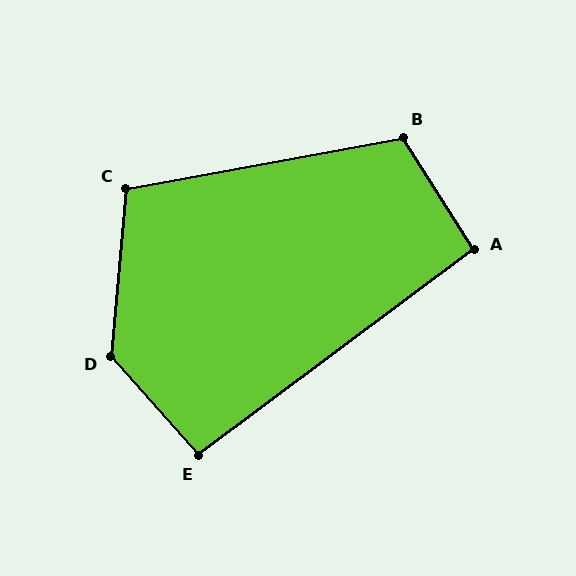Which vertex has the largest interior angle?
D, at approximately 133 degrees.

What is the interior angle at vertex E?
Approximately 95 degrees (approximately right).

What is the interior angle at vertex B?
Approximately 112 degrees (obtuse).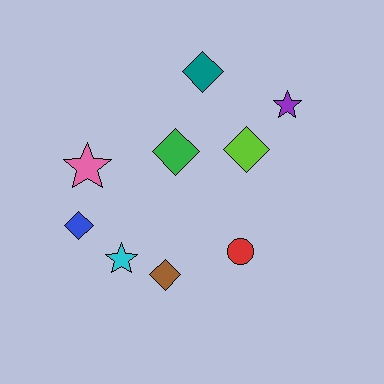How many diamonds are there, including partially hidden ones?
There are 5 diamonds.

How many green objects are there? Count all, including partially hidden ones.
There is 1 green object.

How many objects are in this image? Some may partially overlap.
There are 9 objects.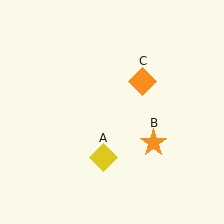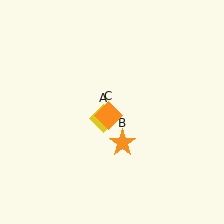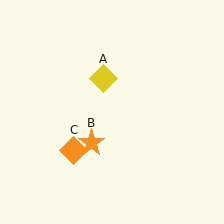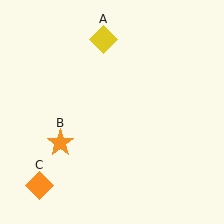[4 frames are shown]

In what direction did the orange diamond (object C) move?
The orange diamond (object C) moved down and to the left.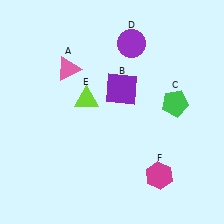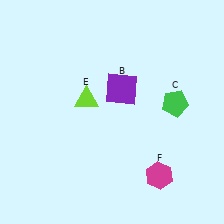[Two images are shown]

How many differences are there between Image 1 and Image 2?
There are 2 differences between the two images.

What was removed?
The pink triangle (A), the purple circle (D) were removed in Image 2.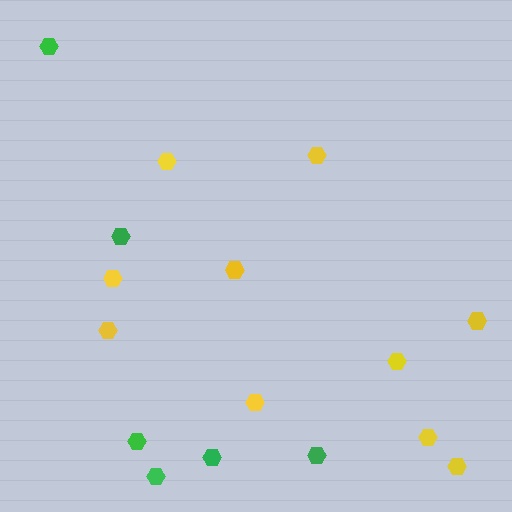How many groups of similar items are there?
There are 2 groups: one group of yellow hexagons (10) and one group of green hexagons (6).